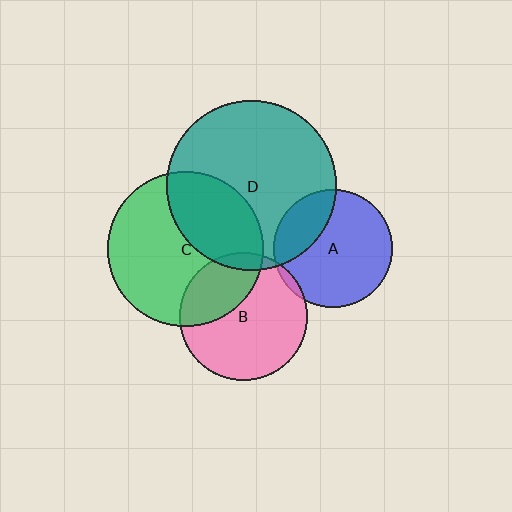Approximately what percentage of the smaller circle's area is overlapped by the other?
Approximately 5%.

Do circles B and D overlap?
Yes.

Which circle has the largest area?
Circle D (teal).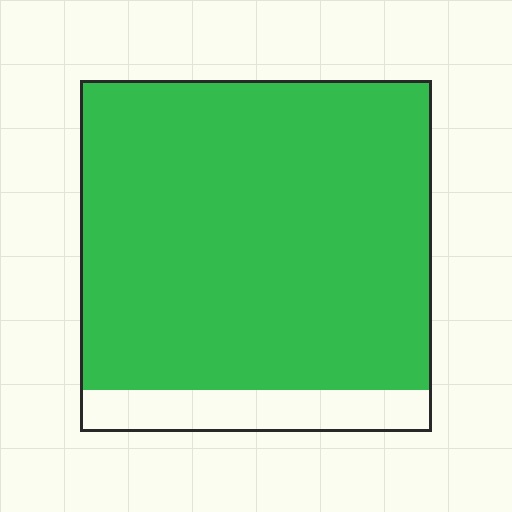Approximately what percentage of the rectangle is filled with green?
Approximately 90%.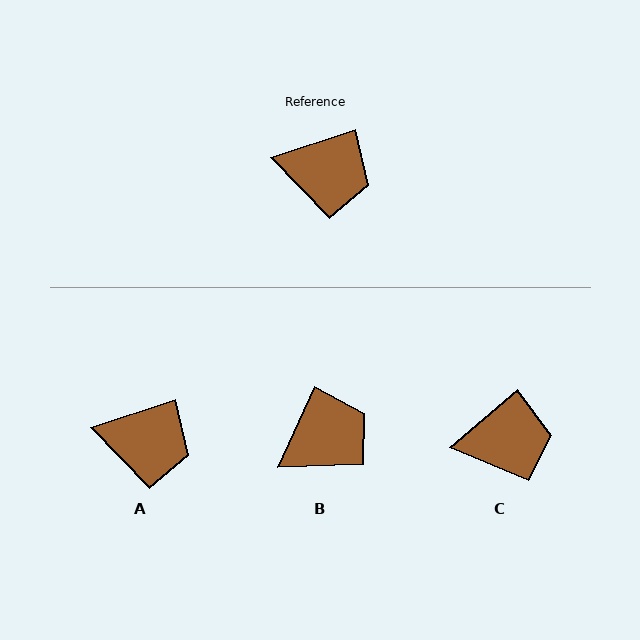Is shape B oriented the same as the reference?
No, it is off by about 48 degrees.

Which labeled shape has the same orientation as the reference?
A.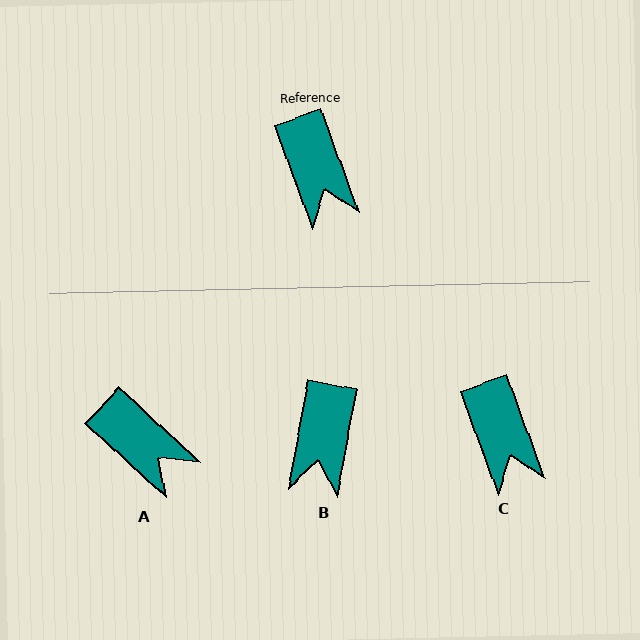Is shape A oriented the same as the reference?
No, it is off by about 28 degrees.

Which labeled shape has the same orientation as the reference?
C.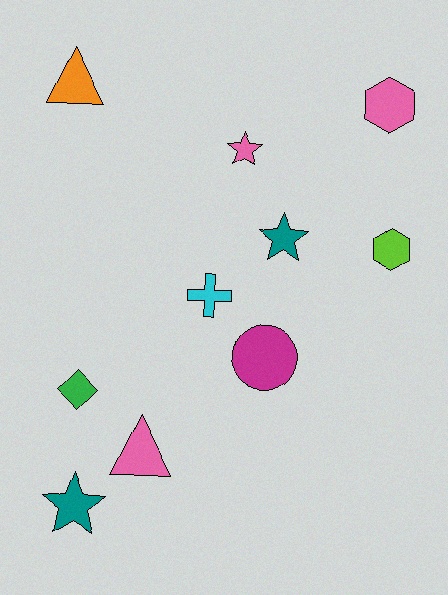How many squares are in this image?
There are no squares.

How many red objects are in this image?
There are no red objects.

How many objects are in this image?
There are 10 objects.